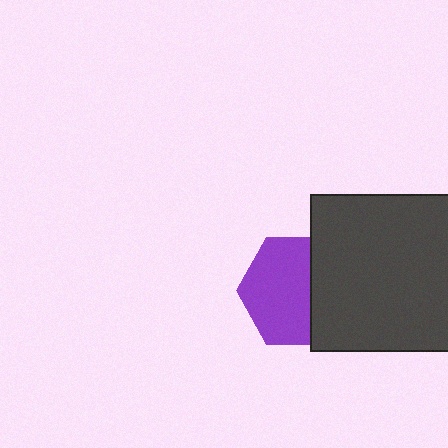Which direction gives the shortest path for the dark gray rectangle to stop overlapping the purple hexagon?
Moving right gives the shortest separation.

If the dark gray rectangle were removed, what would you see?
You would see the complete purple hexagon.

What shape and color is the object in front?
The object in front is a dark gray rectangle.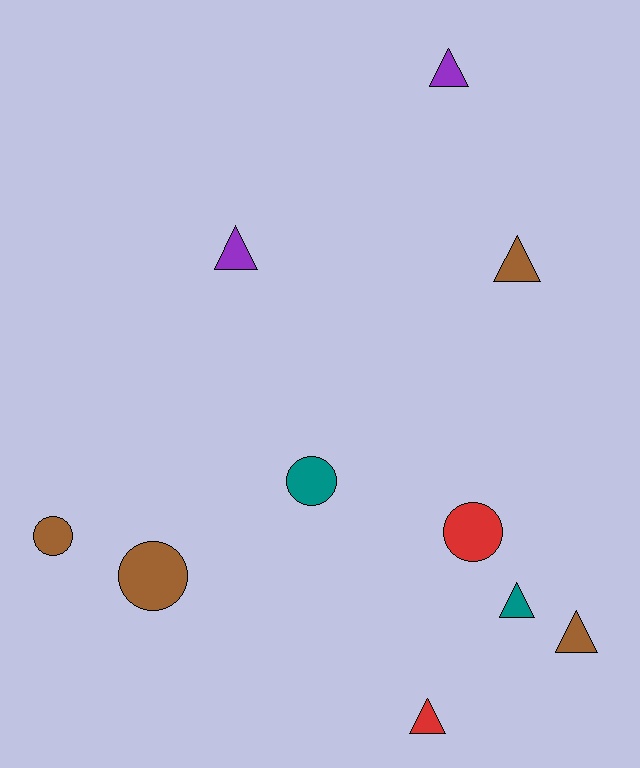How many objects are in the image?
There are 10 objects.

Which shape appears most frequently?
Triangle, with 6 objects.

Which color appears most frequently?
Brown, with 4 objects.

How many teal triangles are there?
There is 1 teal triangle.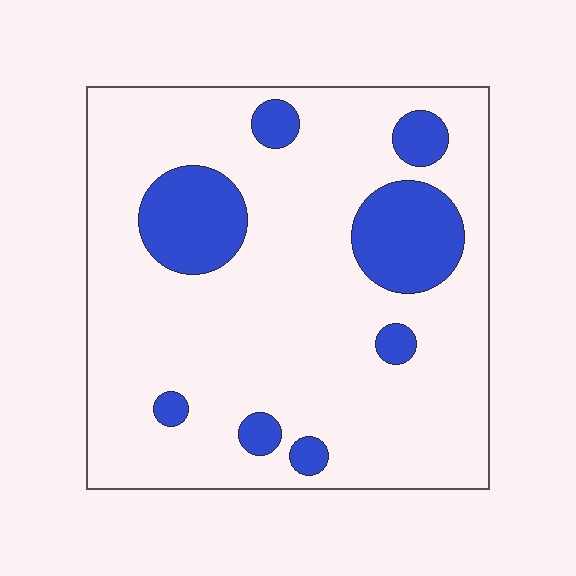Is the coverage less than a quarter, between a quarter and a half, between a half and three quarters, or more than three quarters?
Less than a quarter.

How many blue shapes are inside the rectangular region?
8.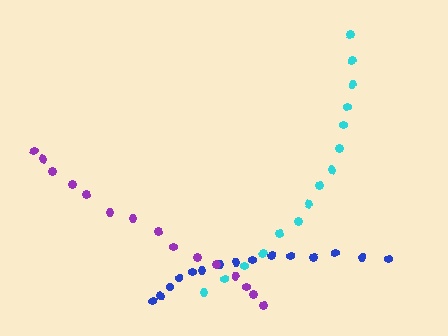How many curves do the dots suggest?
There are 3 distinct paths.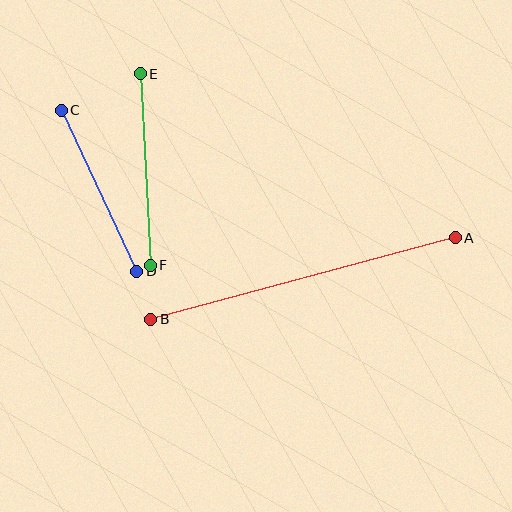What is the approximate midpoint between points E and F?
The midpoint is at approximately (145, 170) pixels.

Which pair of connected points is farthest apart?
Points A and B are farthest apart.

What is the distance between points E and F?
The distance is approximately 192 pixels.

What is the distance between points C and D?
The distance is approximately 177 pixels.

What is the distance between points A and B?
The distance is approximately 315 pixels.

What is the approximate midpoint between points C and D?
The midpoint is at approximately (99, 191) pixels.